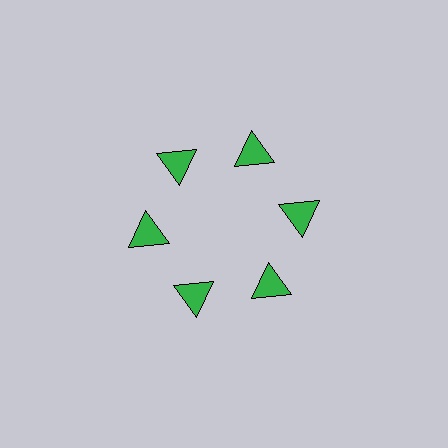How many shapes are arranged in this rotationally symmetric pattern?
There are 6 shapes, arranged in 6 groups of 1.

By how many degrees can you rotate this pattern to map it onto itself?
The pattern maps onto itself every 60 degrees of rotation.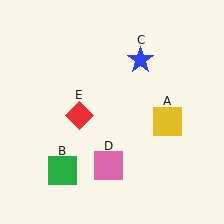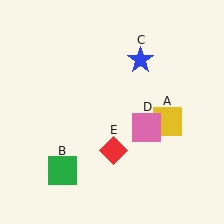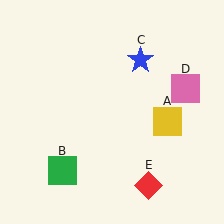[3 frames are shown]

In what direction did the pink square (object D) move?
The pink square (object D) moved up and to the right.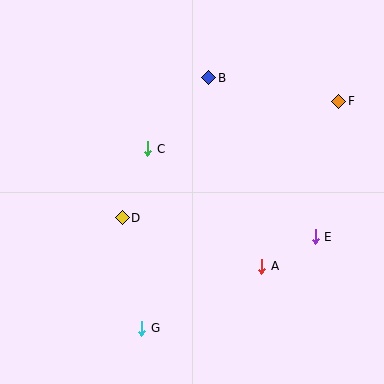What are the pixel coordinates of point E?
Point E is at (315, 237).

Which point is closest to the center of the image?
Point C at (148, 149) is closest to the center.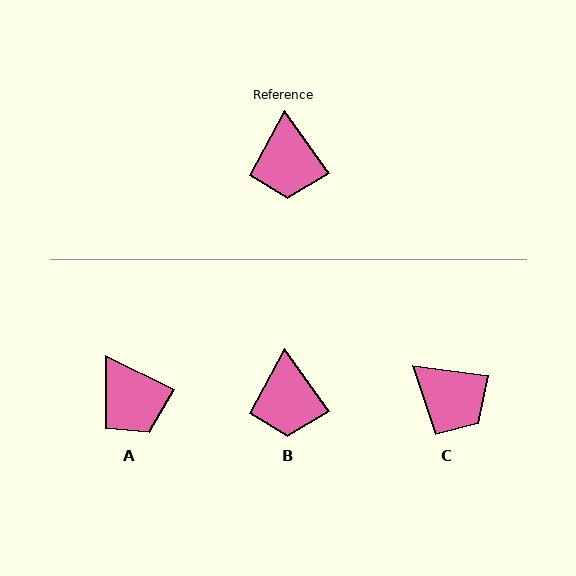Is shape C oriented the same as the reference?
No, it is off by about 47 degrees.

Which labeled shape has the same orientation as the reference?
B.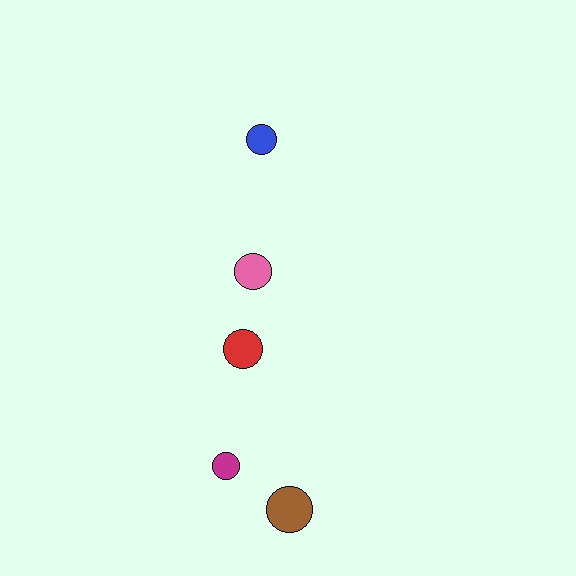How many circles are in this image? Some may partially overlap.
There are 5 circles.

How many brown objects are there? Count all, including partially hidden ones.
There is 1 brown object.